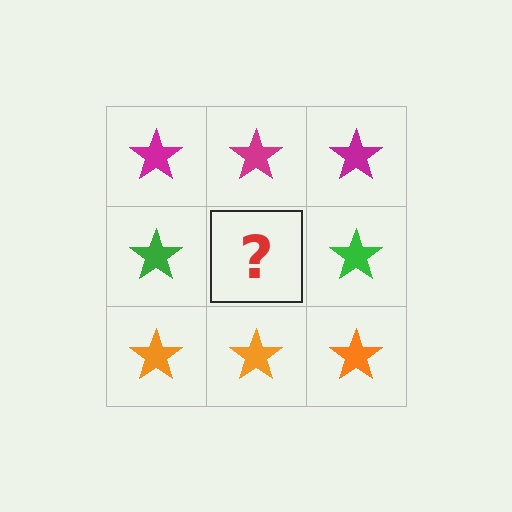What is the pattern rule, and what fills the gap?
The rule is that each row has a consistent color. The gap should be filled with a green star.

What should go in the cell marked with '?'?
The missing cell should contain a green star.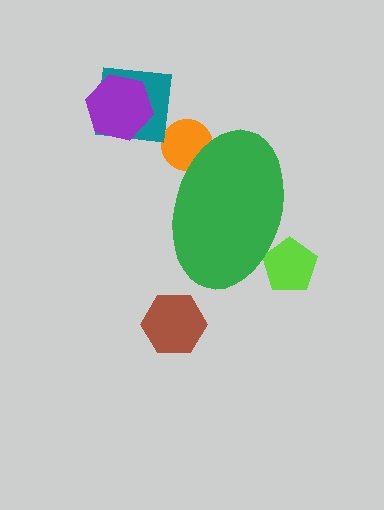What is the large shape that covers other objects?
A green ellipse.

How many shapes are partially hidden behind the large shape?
2 shapes are partially hidden.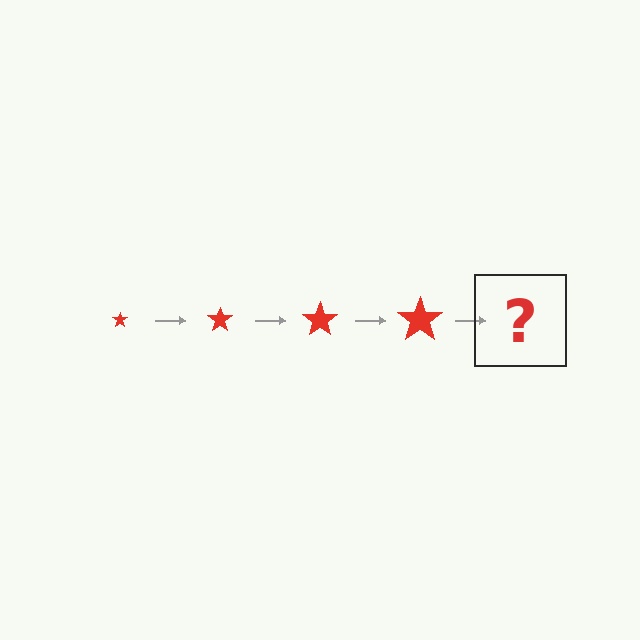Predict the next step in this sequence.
The next step is a red star, larger than the previous one.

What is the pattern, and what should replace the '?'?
The pattern is that the star gets progressively larger each step. The '?' should be a red star, larger than the previous one.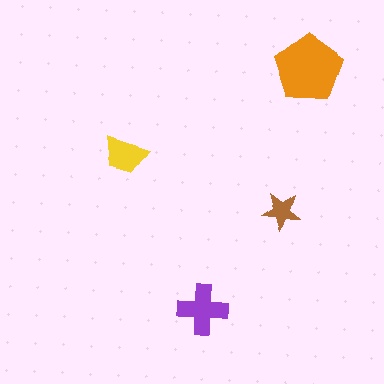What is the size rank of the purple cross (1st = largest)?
2nd.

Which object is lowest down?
The purple cross is bottommost.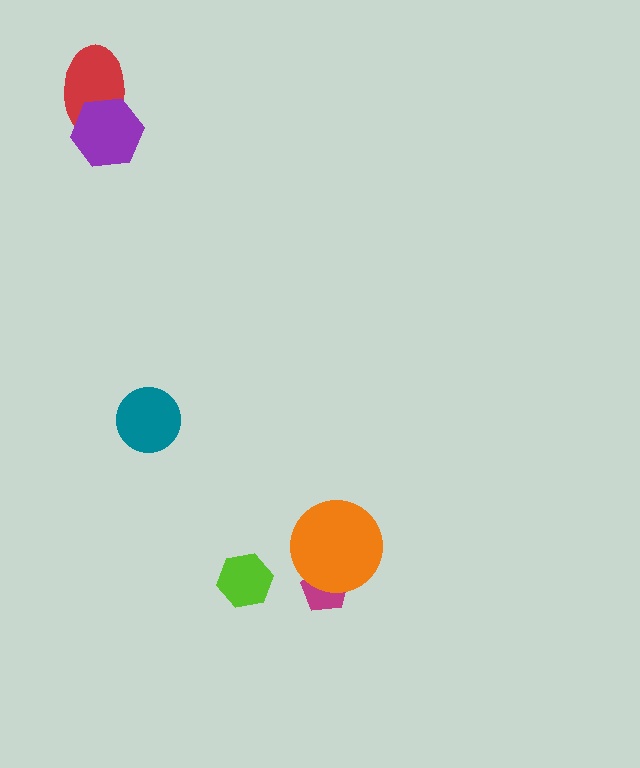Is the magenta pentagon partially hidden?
Yes, it is partially covered by another shape.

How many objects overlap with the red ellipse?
1 object overlaps with the red ellipse.